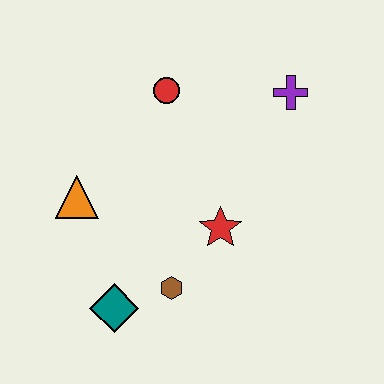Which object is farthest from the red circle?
The teal diamond is farthest from the red circle.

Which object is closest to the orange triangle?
The teal diamond is closest to the orange triangle.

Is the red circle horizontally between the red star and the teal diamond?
Yes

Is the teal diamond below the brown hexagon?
Yes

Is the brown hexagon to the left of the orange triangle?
No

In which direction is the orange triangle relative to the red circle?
The orange triangle is below the red circle.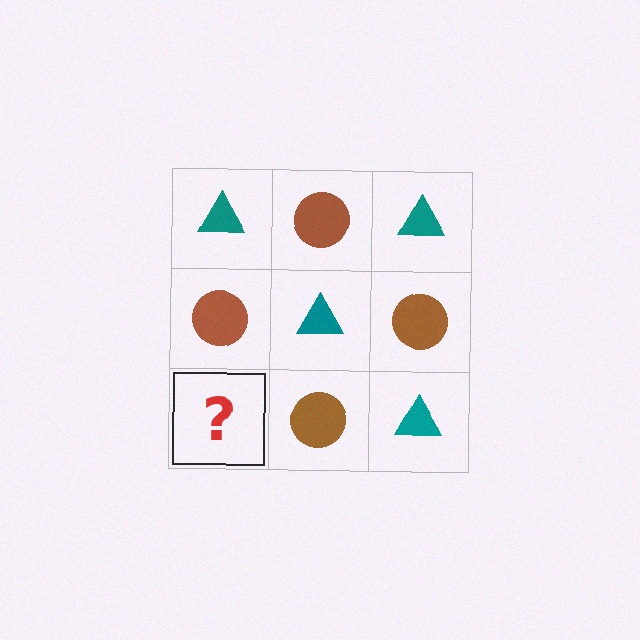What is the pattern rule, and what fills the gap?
The rule is that it alternates teal triangle and brown circle in a checkerboard pattern. The gap should be filled with a teal triangle.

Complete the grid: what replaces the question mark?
The question mark should be replaced with a teal triangle.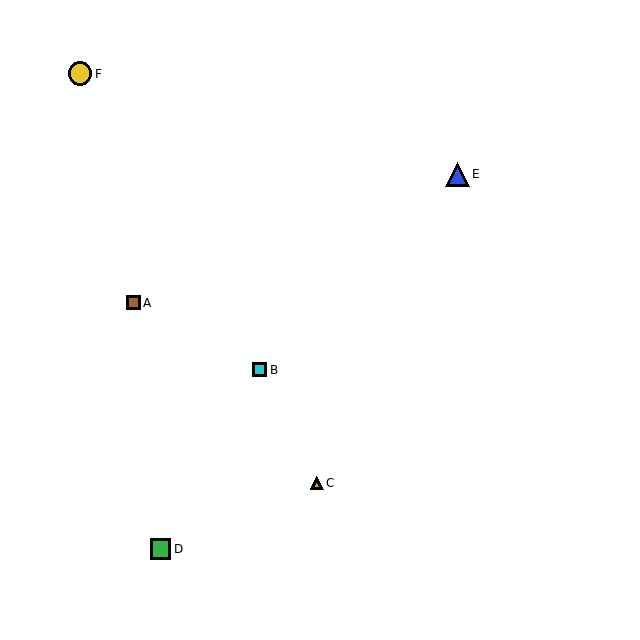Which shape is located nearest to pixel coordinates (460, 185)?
The blue triangle (labeled E) at (458, 174) is nearest to that location.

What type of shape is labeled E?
Shape E is a blue triangle.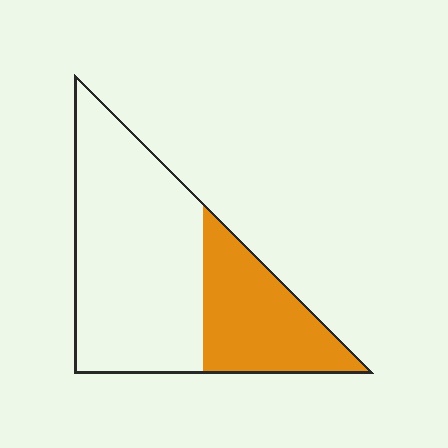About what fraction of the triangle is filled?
About one third (1/3).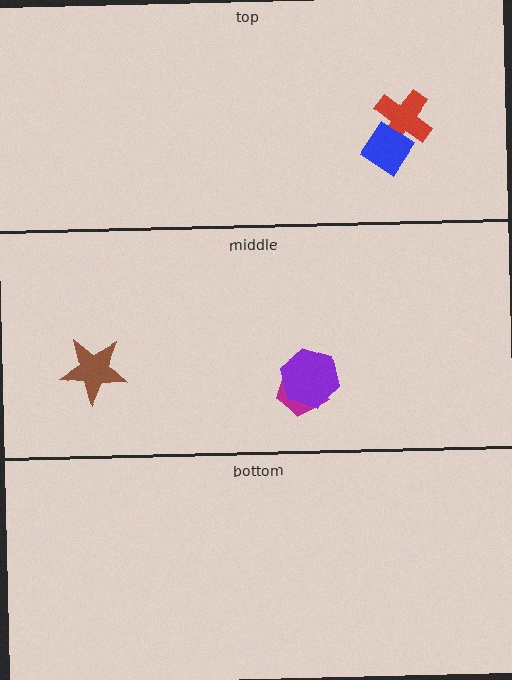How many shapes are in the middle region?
3.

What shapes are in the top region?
The red cross, the blue diamond.